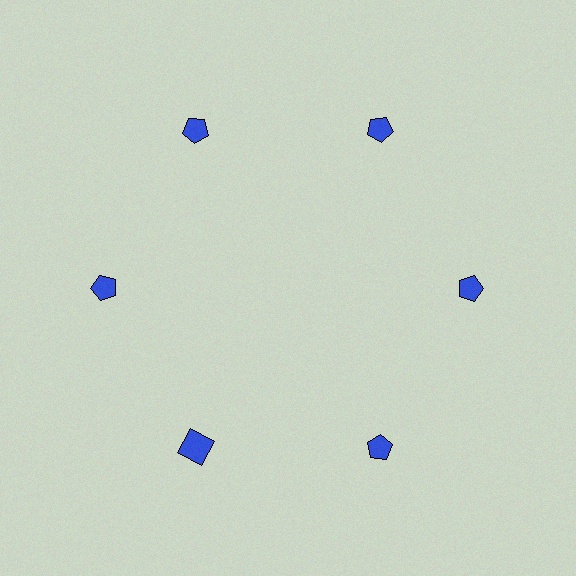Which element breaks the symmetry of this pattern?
The blue square at roughly the 7 o'clock position breaks the symmetry. All other shapes are blue pentagons.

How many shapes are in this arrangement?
There are 6 shapes arranged in a ring pattern.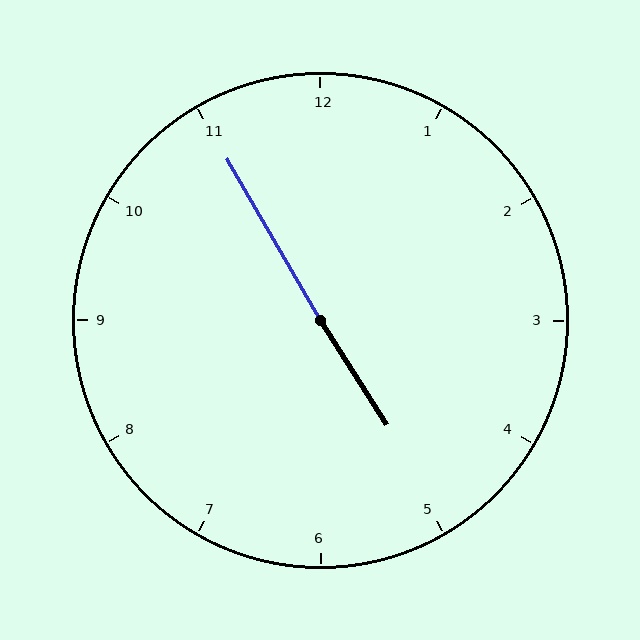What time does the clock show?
4:55.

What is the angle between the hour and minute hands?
Approximately 178 degrees.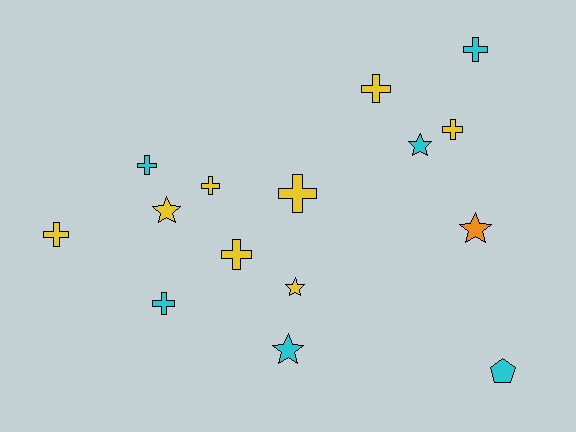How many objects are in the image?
There are 15 objects.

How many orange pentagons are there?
There are no orange pentagons.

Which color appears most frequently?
Yellow, with 8 objects.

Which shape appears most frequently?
Cross, with 9 objects.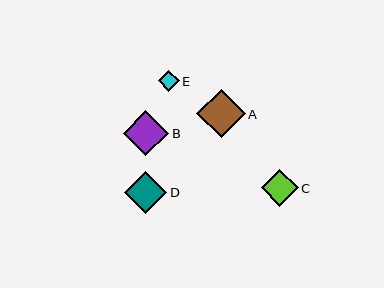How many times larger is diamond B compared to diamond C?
Diamond B is approximately 1.2 times the size of diamond C.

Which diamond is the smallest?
Diamond E is the smallest with a size of approximately 21 pixels.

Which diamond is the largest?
Diamond A is the largest with a size of approximately 48 pixels.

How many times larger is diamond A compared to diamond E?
Diamond A is approximately 2.3 times the size of diamond E.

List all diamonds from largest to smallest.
From largest to smallest: A, B, D, C, E.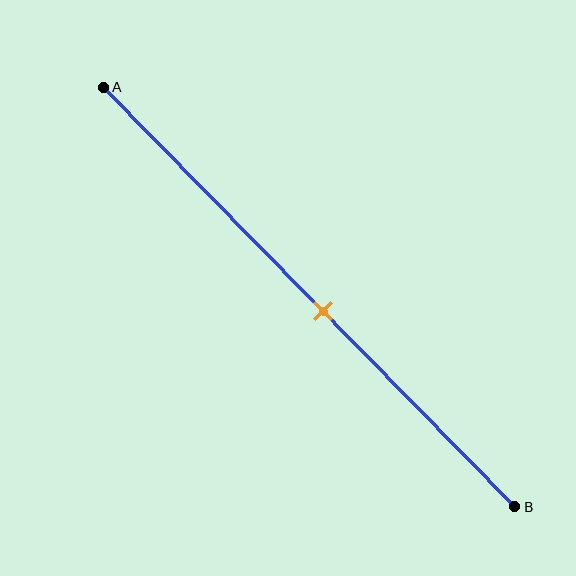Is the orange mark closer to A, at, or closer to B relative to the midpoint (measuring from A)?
The orange mark is closer to point B than the midpoint of segment AB.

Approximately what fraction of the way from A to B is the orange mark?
The orange mark is approximately 55% of the way from A to B.